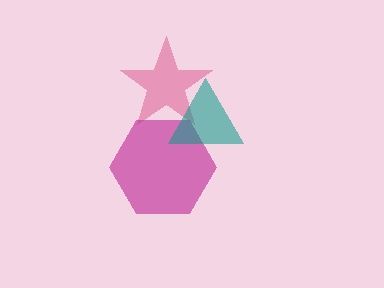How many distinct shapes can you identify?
There are 3 distinct shapes: a pink star, a magenta hexagon, a teal triangle.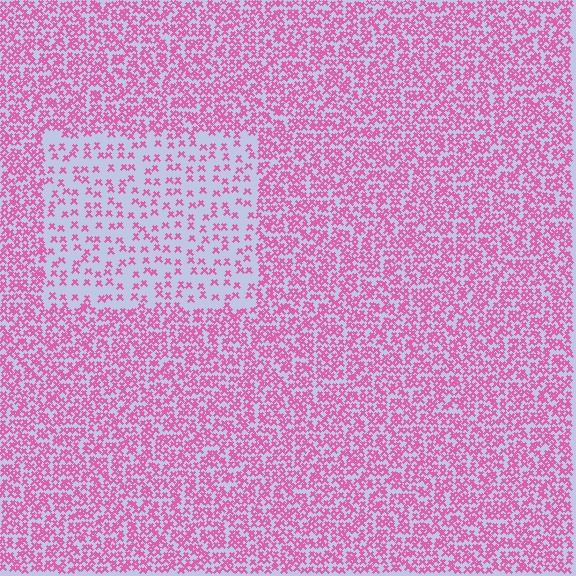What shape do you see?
I see a rectangle.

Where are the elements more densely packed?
The elements are more densely packed outside the rectangle boundary.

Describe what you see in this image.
The image contains small pink elements arranged at two different densities. A rectangle-shaped region is visible where the elements are less densely packed than the surrounding area.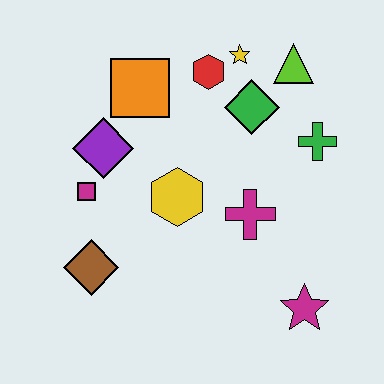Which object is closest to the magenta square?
The purple diamond is closest to the magenta square.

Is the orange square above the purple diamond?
Yes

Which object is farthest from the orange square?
The magenta star is farthest from the orange square.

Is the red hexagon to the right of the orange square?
Yes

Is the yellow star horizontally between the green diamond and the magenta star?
No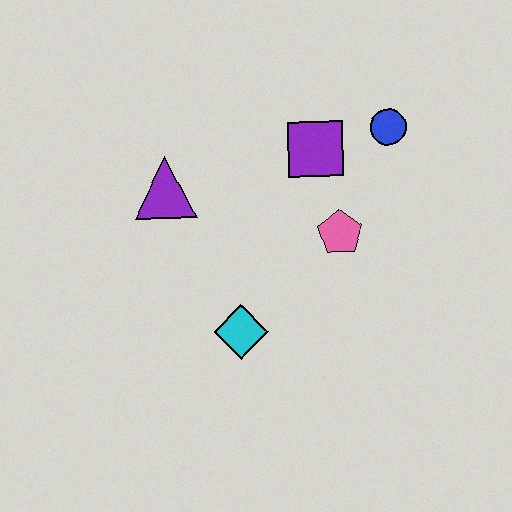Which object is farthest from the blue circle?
The cyan diamond is farthest from the blue circle.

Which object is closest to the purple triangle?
The purple square is closest to the purple triangle.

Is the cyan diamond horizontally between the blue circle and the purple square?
No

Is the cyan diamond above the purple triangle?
No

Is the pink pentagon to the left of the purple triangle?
No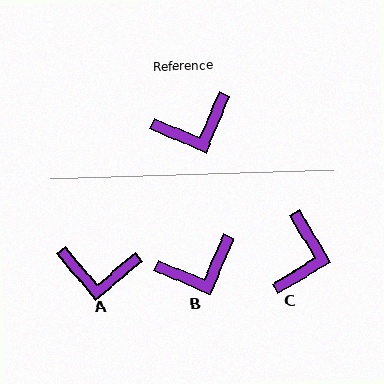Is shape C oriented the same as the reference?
No, it is off by about 54 degrees.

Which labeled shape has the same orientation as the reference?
B.